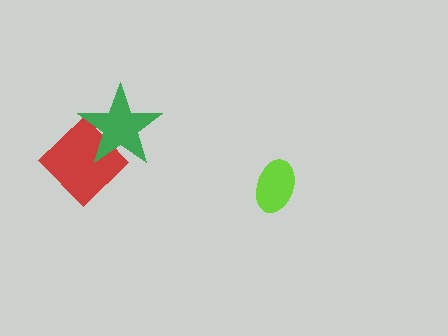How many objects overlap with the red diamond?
1 object overlaps with the red diamond.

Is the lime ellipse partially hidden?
No, no other shape covers it.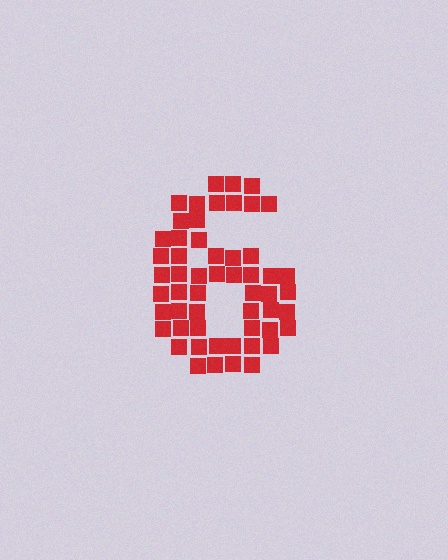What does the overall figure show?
The overall figure shows the digit 6.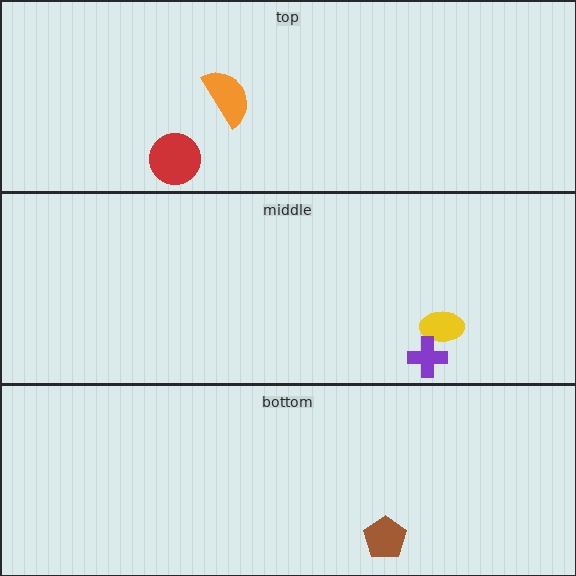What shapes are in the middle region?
The yellow ellipse, the purple cross.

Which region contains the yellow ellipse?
The middle region.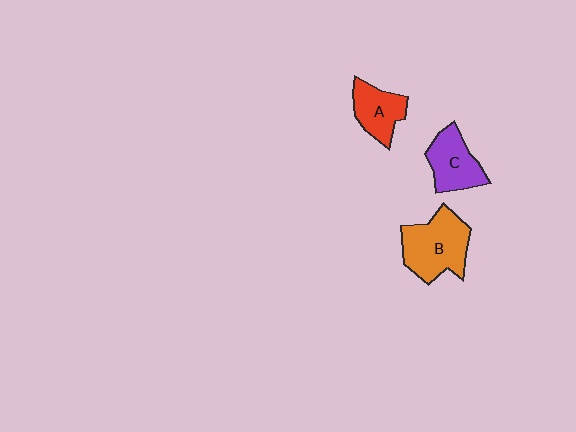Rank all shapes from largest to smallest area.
From largest to smallest: B (orange), C (purple), A (red).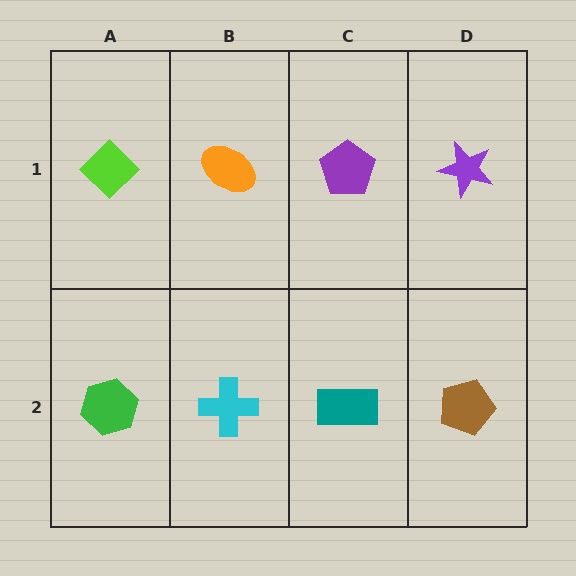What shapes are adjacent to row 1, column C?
A teal rectangle (row 2, column C), an orange ellipse (row 1, column B), a purple star (row 1, column D).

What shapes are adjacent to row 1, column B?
A cyan cross (row 2, column B), a lime diamond (row 1, column A), a purple pentagon (row 1, column C).